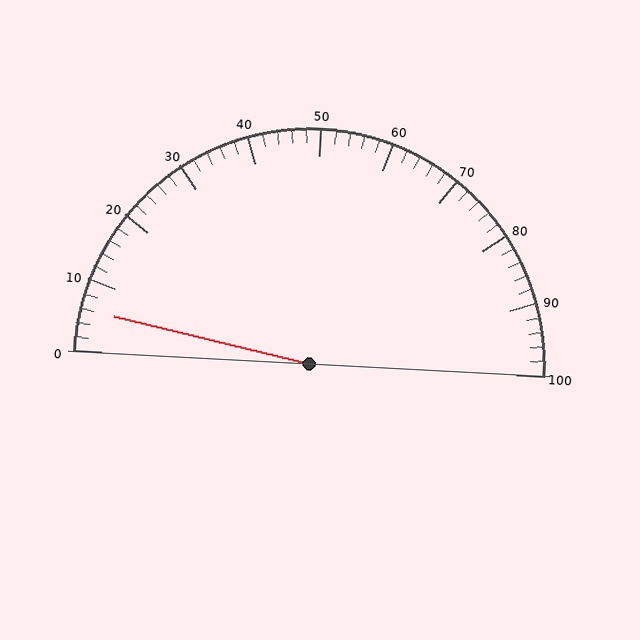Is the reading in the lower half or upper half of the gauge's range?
The reading is in the lower half of the range (0 to 100).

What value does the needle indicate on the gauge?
The needle indicates approximately 6.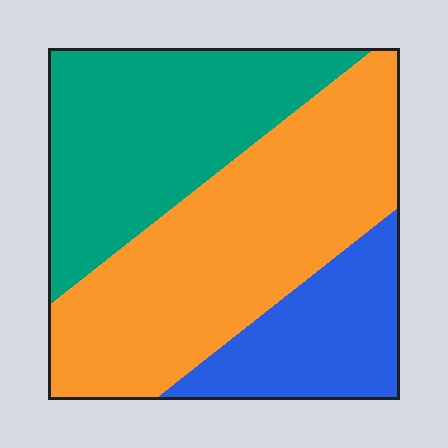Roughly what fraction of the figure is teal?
Teal takes up about one third (1/3) of the figure.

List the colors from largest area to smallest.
From largest to smallest: orange, teal, blue.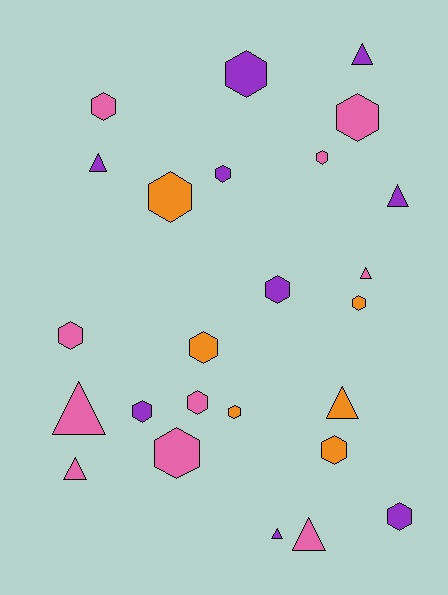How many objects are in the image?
There are 25 objects.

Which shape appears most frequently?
Hexagon, with 16 objects.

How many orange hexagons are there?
There are 5 orange hexagons.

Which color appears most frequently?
Pink, with 10 objects.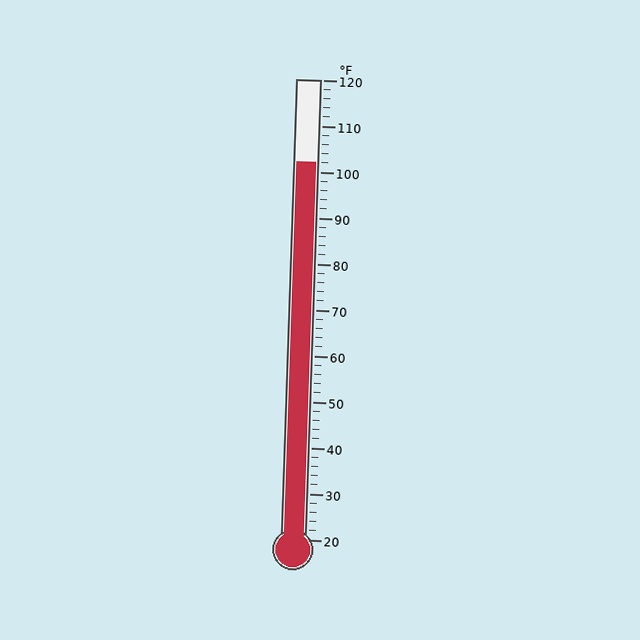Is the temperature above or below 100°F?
The temperature is above 100°F.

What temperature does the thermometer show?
The thermometer shows approximately 102°F.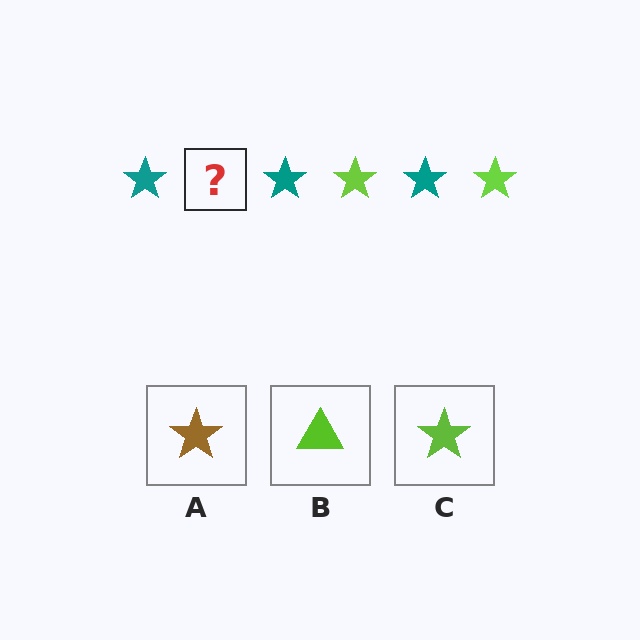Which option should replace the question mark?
Option C.